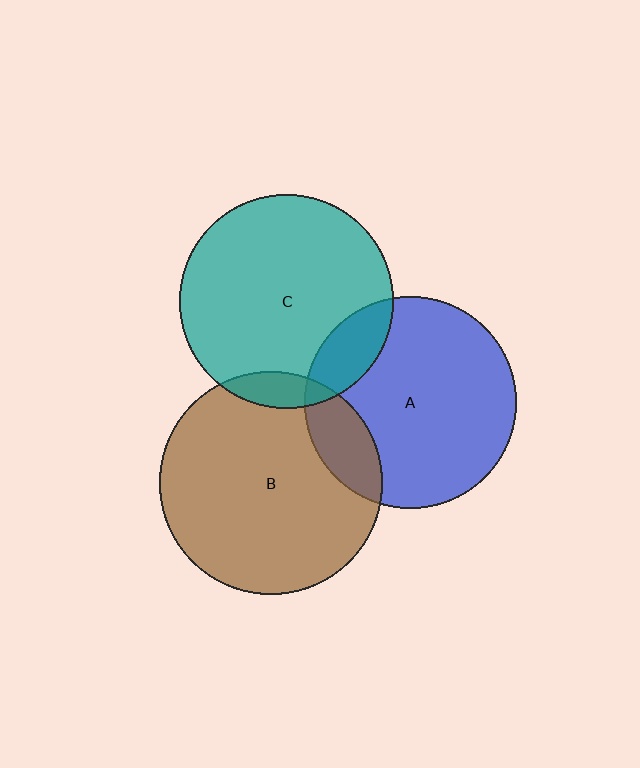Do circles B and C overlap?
Yes.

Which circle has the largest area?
Circle B (brown).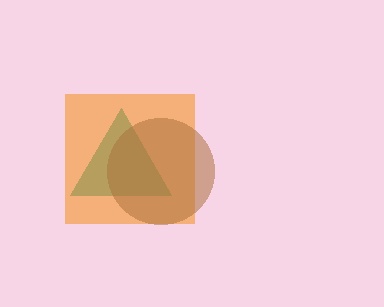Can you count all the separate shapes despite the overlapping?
Yes, there are 3 separate shapes.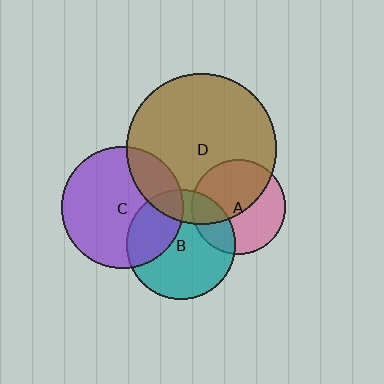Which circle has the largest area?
Circle D (brown).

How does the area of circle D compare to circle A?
Approximately 2.5 times.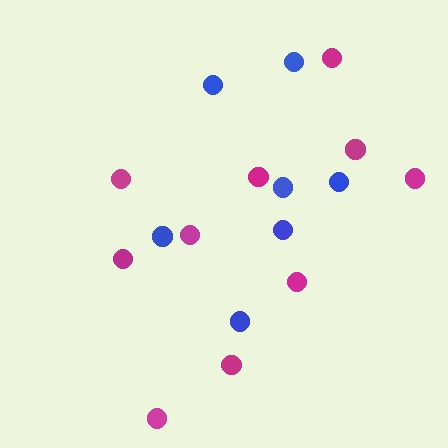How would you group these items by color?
There are 2 groups: one group of blue circles (7) and one group of magenta circles (10).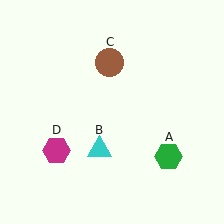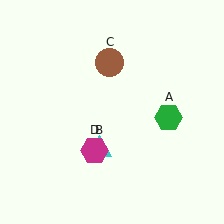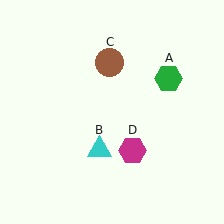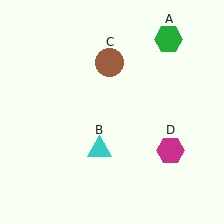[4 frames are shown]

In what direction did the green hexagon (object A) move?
The green hexagon (object A) moved up.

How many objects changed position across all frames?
2 objects changed position: green hexagon (object A), magenta hexagon (object D).